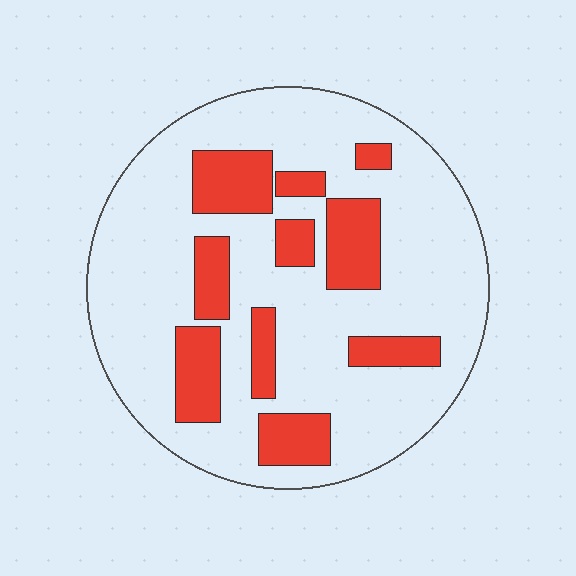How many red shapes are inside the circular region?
10.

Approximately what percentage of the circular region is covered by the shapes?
Approximately 25%.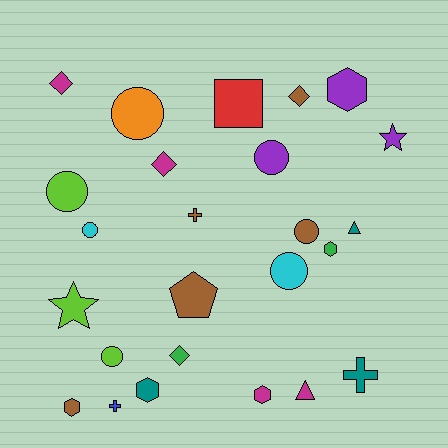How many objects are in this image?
There are 25 objects.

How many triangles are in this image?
There are 2 triangles.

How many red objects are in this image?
There is 1 red object.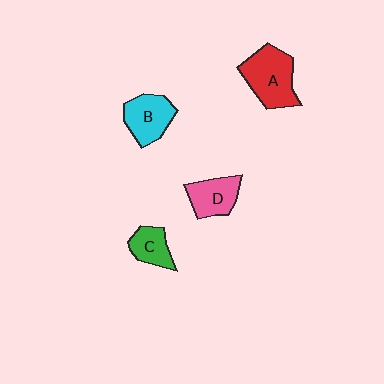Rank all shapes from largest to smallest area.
From largest to smallest: A (red), B (cyan), D (pink), C (green).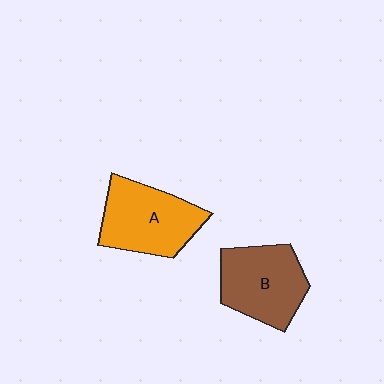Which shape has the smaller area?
Shape B (brown).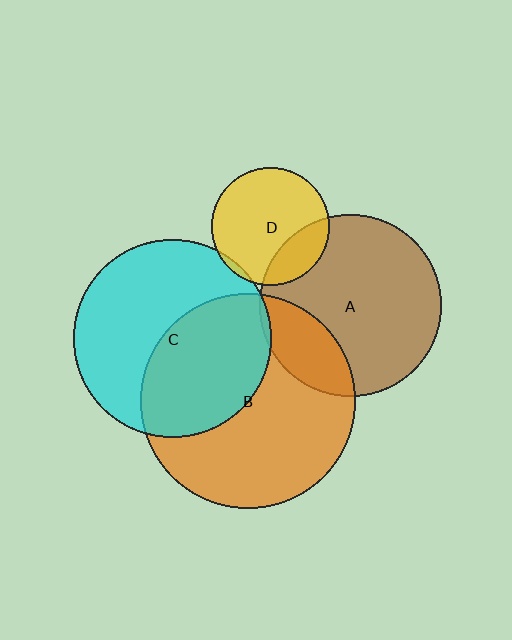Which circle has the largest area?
Circle B (orange).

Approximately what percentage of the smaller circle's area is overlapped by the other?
Approximately 25%.